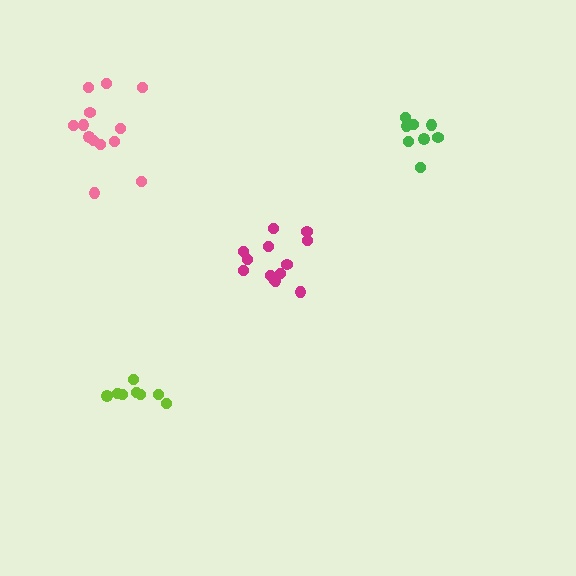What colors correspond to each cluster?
The clusters are colored: magenta, green, lime, pink.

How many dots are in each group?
Group 1: 13 dots, Group 2: 8 dots, Group 3: 8 dots, Group 4: 13 dots (42 total).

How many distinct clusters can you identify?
There are 4 distinct clusters.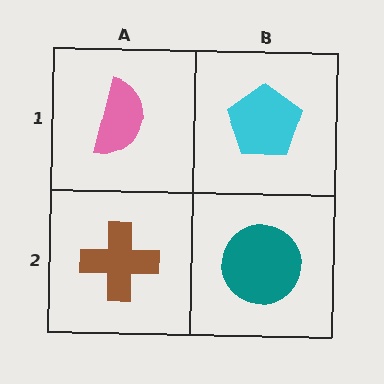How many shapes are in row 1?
2 shapes.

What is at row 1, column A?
A pink semicircle.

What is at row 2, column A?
A brown cross.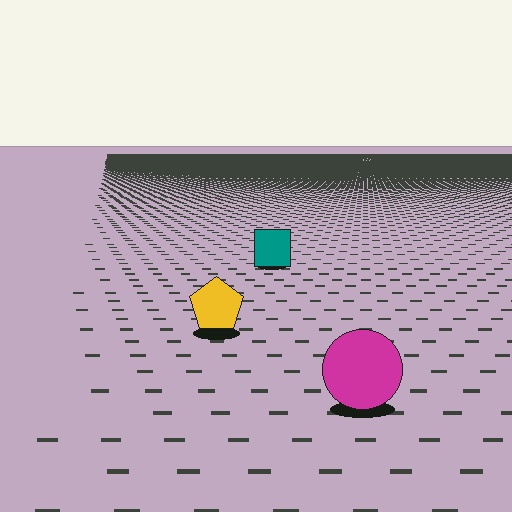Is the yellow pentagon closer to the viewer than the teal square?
Yes. The yellow pentagon is closer — you can tell from the texture gradient: the ground texture is coarser near it.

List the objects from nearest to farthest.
From nearest to farthest: the magenta circle, the yellow pentagon, the teal square.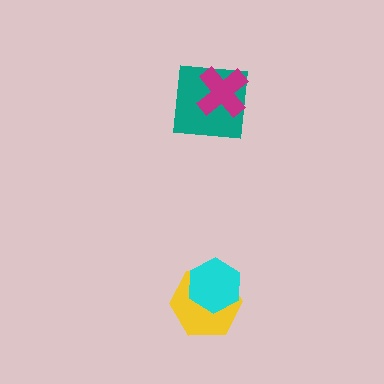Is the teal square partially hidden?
Yes, it is partially covered by another shape.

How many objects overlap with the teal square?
1 object overlaps with the teal square.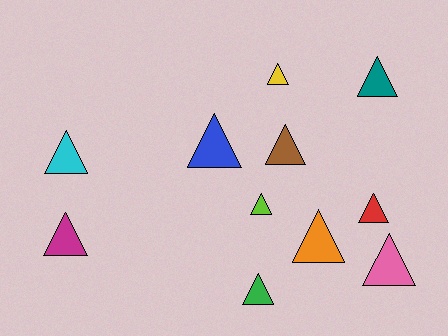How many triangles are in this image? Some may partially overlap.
There are 11 triangles.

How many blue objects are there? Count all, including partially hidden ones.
There is 1 blue object.